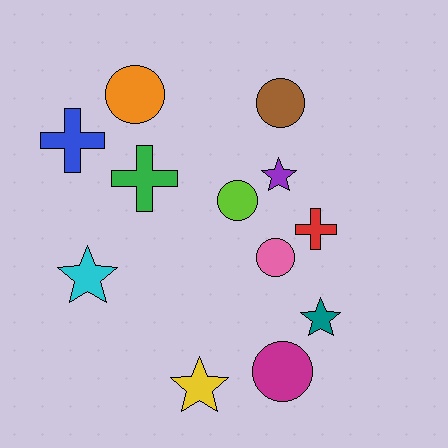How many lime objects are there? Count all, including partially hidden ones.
There is 1 lime object.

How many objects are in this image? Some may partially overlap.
There are 12 objects.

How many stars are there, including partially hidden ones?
There are 4 stars.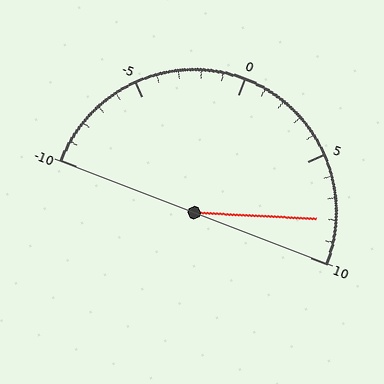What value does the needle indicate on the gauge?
The needle indicates approximately 8.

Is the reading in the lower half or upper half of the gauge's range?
The reading is in the upper half of the range (-10 to 10).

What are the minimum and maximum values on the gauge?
The gauge ranges from -10 to 10.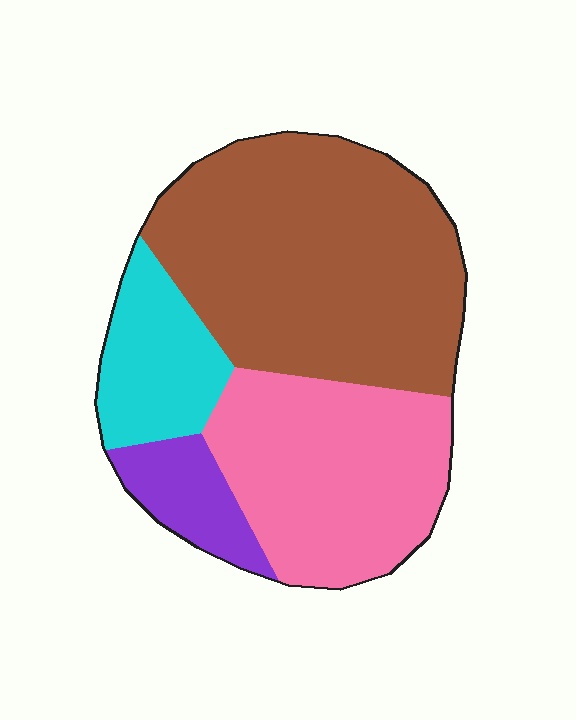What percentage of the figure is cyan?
Cyan covers roughly 15% of the figure.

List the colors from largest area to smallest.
From largest to smallest: brown, pink, cyan, purple.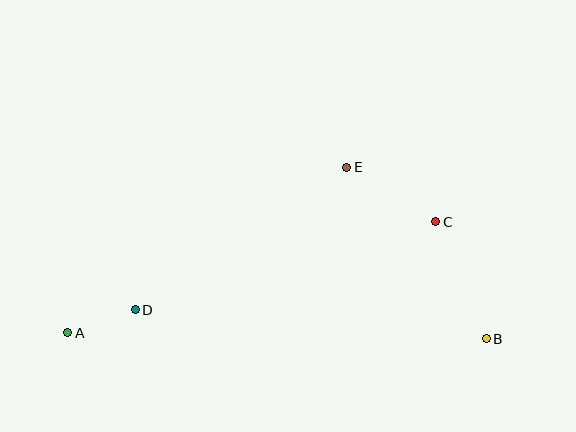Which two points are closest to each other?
Points A and D are closest to each other.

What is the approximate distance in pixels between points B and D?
The distance between B and D is approximately 352 pixels.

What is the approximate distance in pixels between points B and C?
The distance between B and C is approximately 127 pixels.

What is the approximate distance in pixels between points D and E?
The distance between D and E is approximately 255 pixels.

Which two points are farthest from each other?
Points A and B are farthest from each other.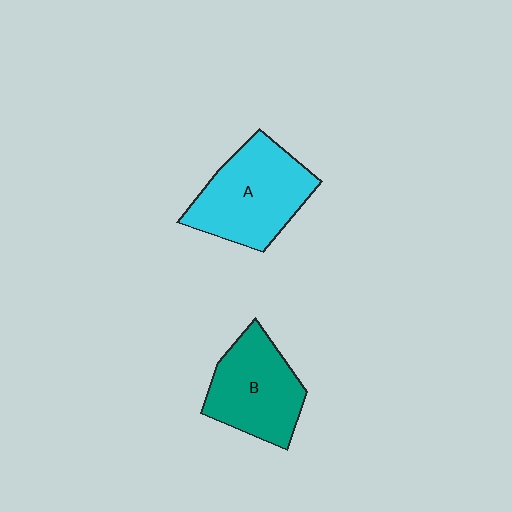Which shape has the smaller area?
Shape B (teal).